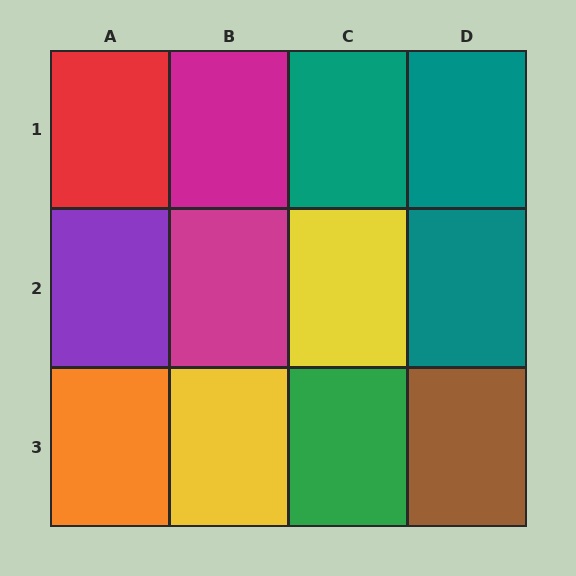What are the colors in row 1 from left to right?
Red, magenta, teal, teal.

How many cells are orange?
1 cell is orange.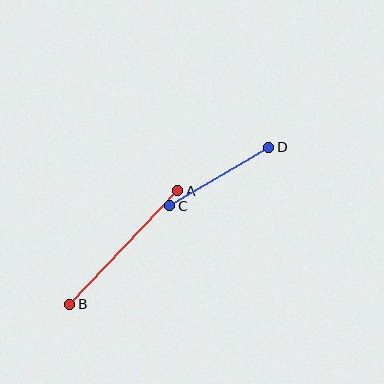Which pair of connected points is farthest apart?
Points A and B are farthest apart.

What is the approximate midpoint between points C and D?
The midpoint is at approximately (219, 176) pixels.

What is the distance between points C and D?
The distance is approximately 115 pixels.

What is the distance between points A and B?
The distance is approximately 157 pixels.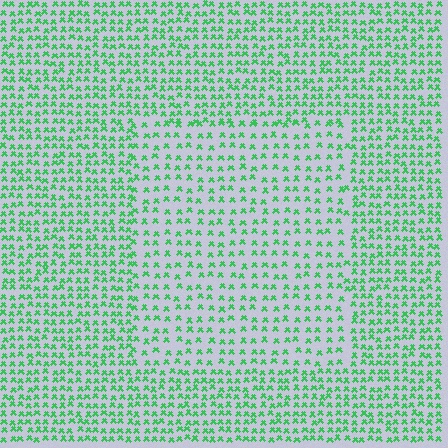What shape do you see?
I see a rectangle.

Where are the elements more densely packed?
The elements are more densely packed outside the rectangle boundary.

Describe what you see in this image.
The image contains small green elements arranged at two different densities. A rectangle-shaped region is visible where the elements are less densely packed than the surrounding area.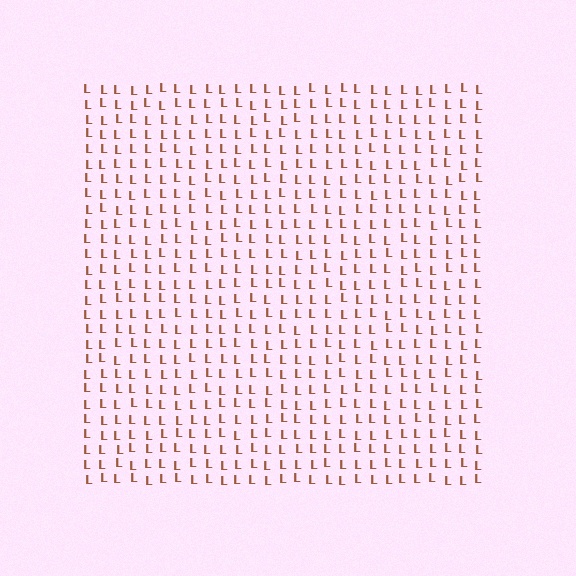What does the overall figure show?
The overall figure shows a square.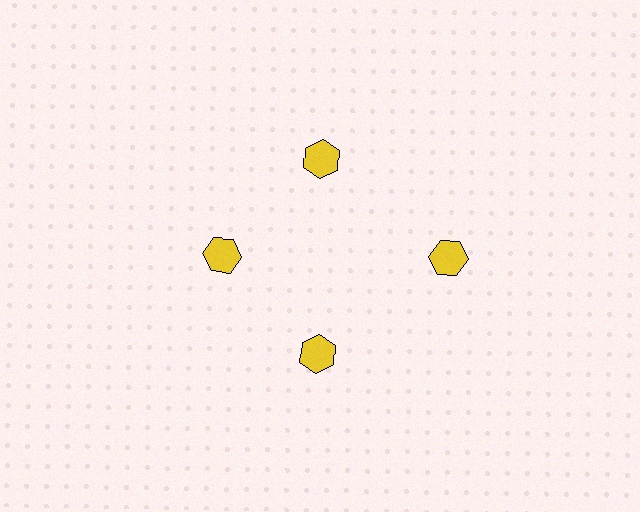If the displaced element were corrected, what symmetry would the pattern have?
It would have 4-fold rotational symmetry — the pattern would map onto itself every 90 degrees.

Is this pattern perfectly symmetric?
No. The 4 yellow hexagons are arranged in a ring, but one element near the 3 o'clock position is pushed outward from the center, breaking the 4-fold rotational symmetry.